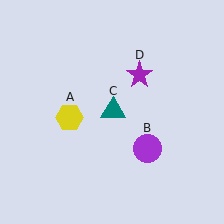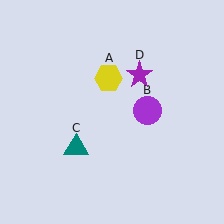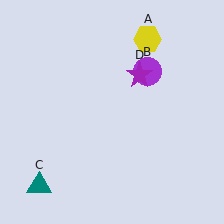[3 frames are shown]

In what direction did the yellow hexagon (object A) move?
The yellow hexagon (object A) moved up and to the right.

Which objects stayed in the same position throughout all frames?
Purple star (object D) remained stationary.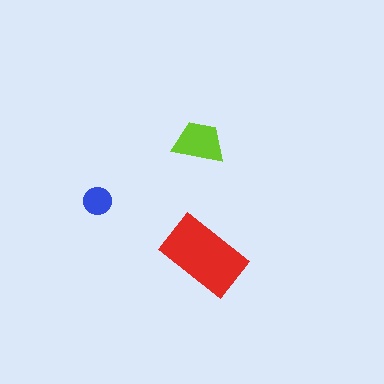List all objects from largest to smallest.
The red rectangle, the lime trapezoid, the blue circle.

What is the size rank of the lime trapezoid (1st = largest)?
2nd.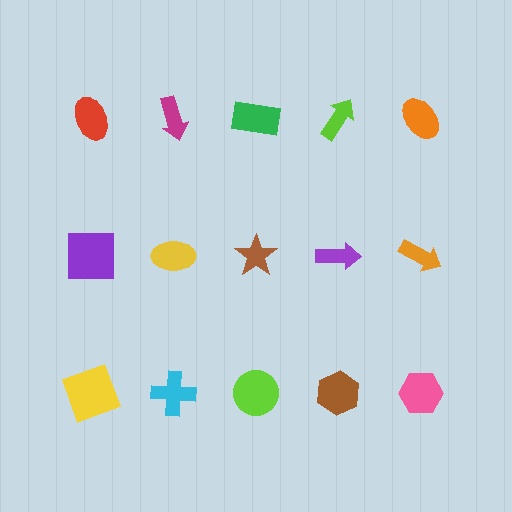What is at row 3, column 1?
A yellow square.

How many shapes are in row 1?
5 shapes.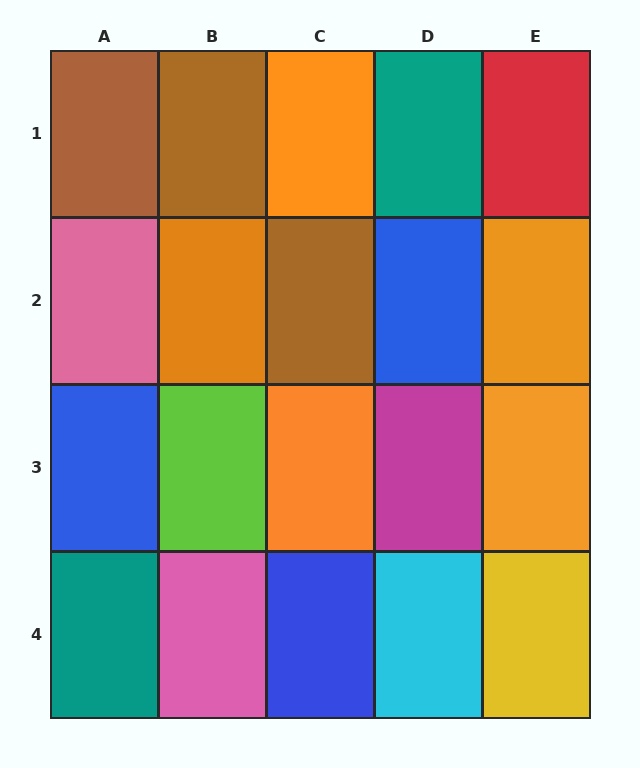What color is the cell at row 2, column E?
Orange.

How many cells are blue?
3 cells are blue.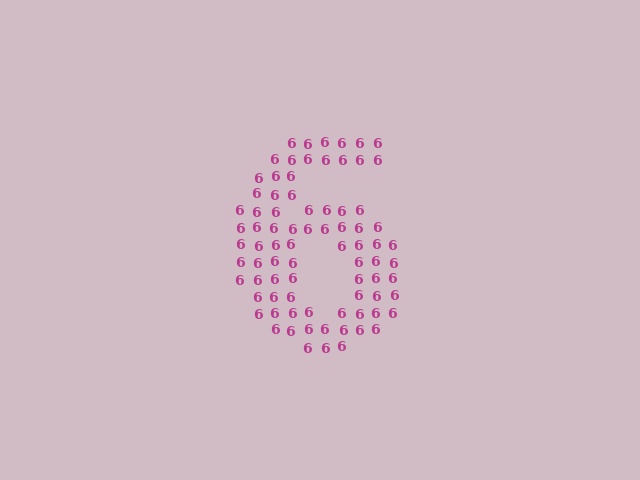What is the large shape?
The large shape is the digit 6.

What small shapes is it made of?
It is made of small digit 6's.